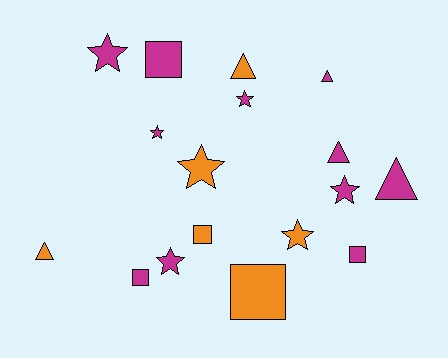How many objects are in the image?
There are 17 objects.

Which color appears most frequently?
Magenta, with 11 objects.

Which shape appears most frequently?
Star, with 7 objects.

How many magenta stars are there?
There are 5 magenta stars.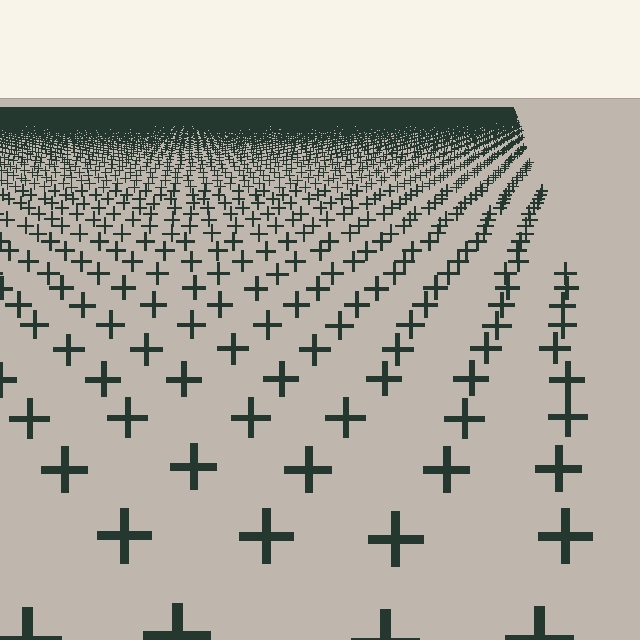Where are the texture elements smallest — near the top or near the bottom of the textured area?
Near the top.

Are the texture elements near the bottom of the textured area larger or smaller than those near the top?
Larger. Near the bottom, elements are closer to the viewer and appear at a bigger on-screen size.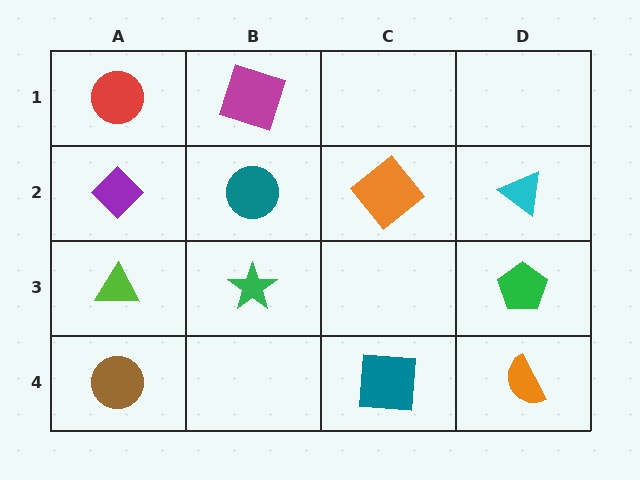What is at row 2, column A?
A purple diamond.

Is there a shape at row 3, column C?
No, that cell is empty.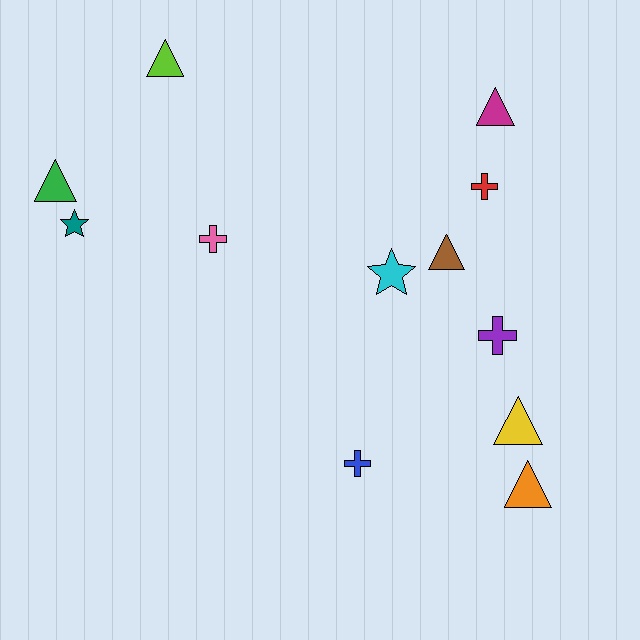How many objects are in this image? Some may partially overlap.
There are 12 objects.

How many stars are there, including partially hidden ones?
There are 2 stars.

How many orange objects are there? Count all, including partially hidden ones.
There is 1 orange object.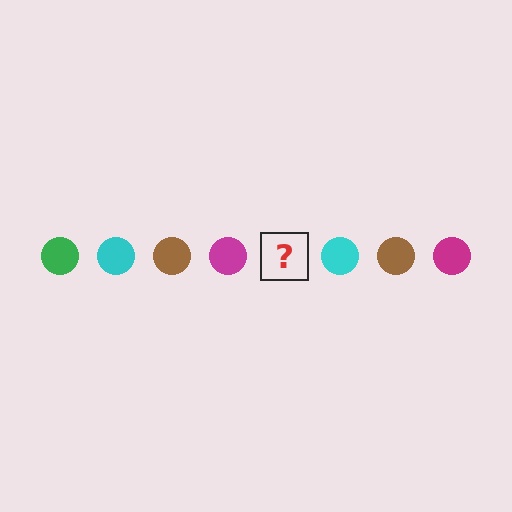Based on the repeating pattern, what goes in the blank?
The blank should be a green circle.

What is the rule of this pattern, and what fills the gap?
The rule is that the pattern cycles through green, cyan, brown, magenta circles. The gap should be filled with a green circle.